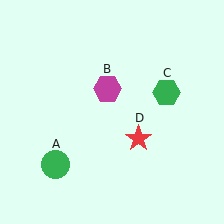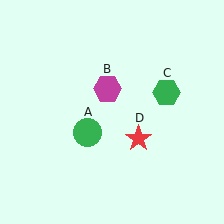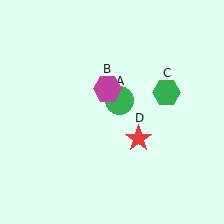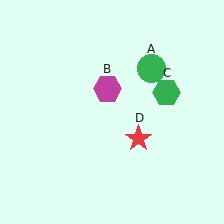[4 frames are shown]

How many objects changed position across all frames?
1 object changed position: green circle (object A).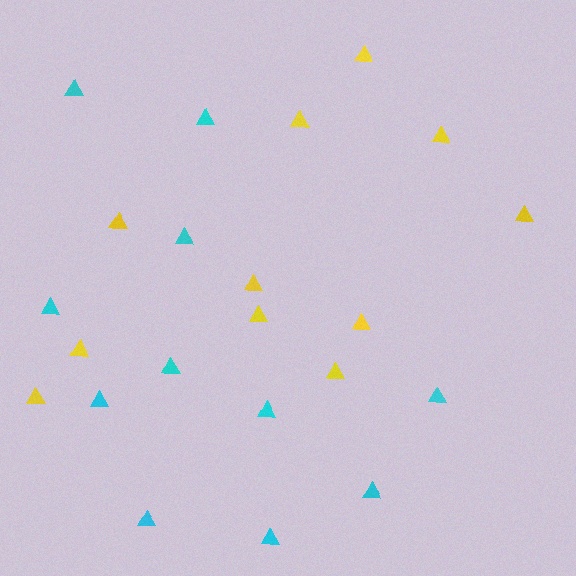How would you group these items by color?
There are 2 groups: one group of cyan triangles (11) and one group of yellow triangles (11).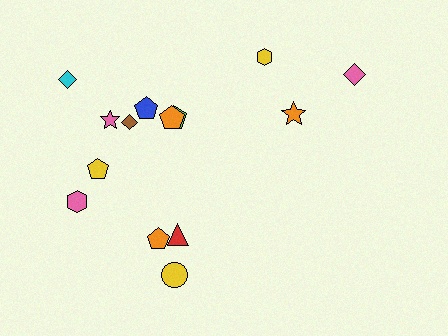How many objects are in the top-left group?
There are 8 objects.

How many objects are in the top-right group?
There are 3 objects.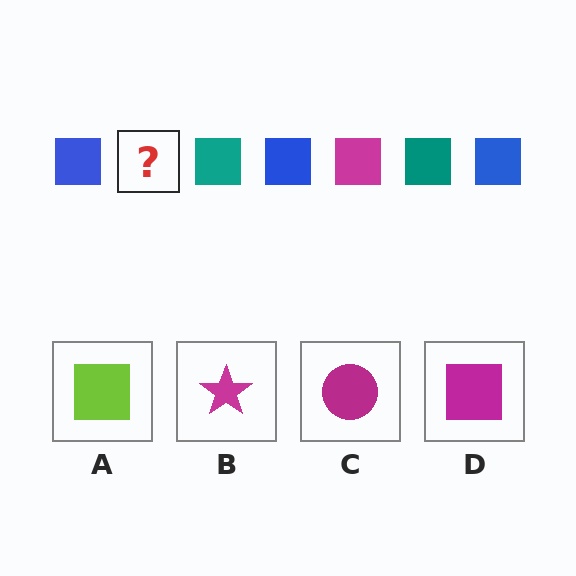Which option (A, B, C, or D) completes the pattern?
D.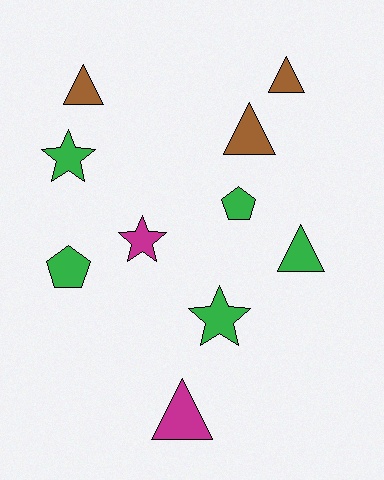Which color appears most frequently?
Green, with 5 objects.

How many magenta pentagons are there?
There are no magenta pentagons.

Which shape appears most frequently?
Triangle, with 5 objects.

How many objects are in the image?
There are 10 objects.